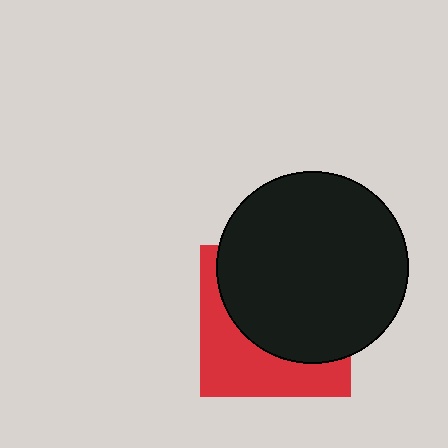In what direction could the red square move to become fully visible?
The red square could move down. That would shift it out from behind the black circle entirely.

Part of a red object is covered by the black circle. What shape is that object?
It is a square.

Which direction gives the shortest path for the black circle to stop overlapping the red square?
Moving up gives the shortest separation.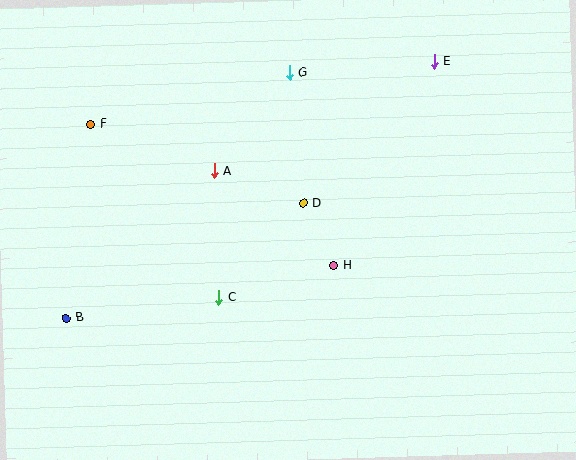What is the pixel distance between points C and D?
The distance between C and D is 126 pixels.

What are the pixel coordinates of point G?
Point G is at (290, 73).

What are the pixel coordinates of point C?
Point C is at (219, 297).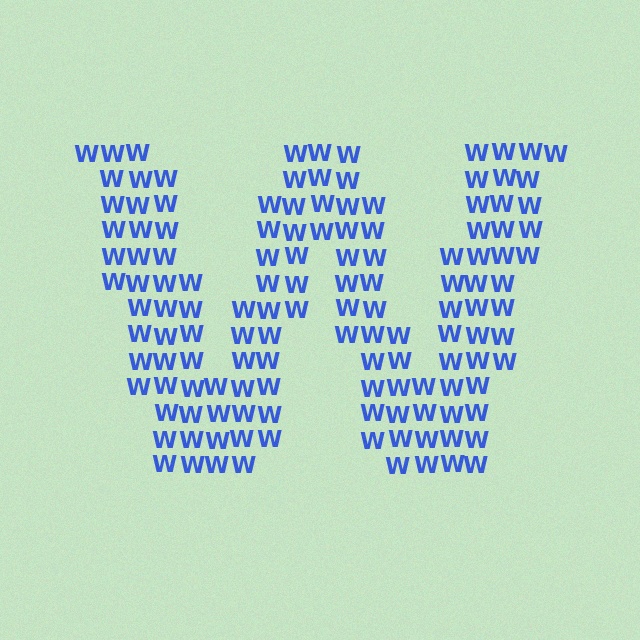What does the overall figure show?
The overall figure shows the letter W.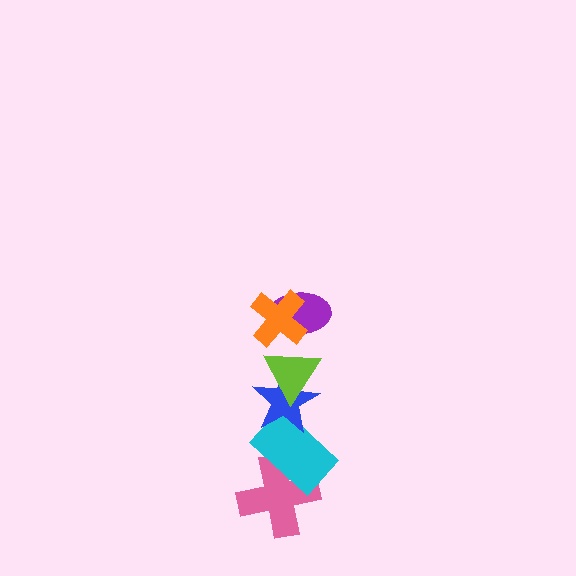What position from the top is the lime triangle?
The lime triangle is 3rd from the top.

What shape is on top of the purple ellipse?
The orange cross is on top of the purple ellipse.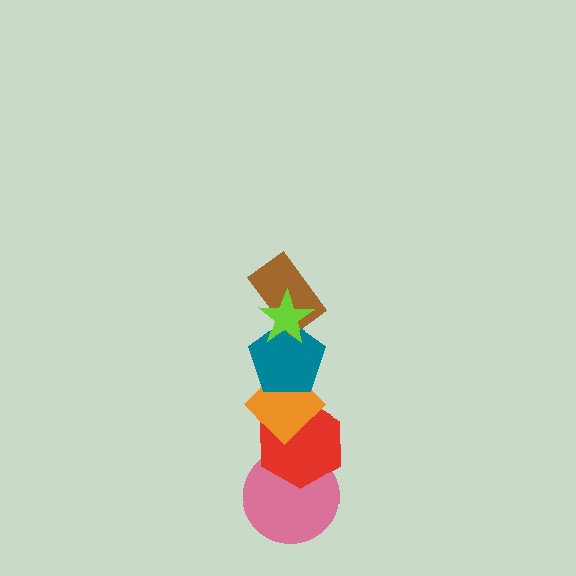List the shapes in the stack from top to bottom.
From top to bottom: the lime star, the brown rectangle, the teal pentagon, the orange diamond, the red hexagon, the pink circle.